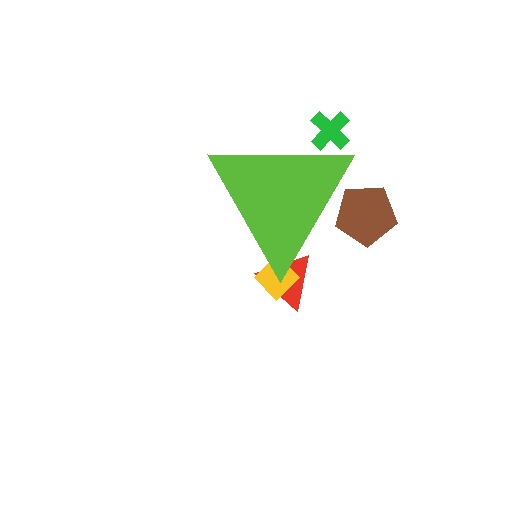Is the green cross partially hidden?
Yes, the green cross is partially hidden behind the lime triangle.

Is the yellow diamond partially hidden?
Yes, the yellow diamond is partially hidden behind the lime triangle.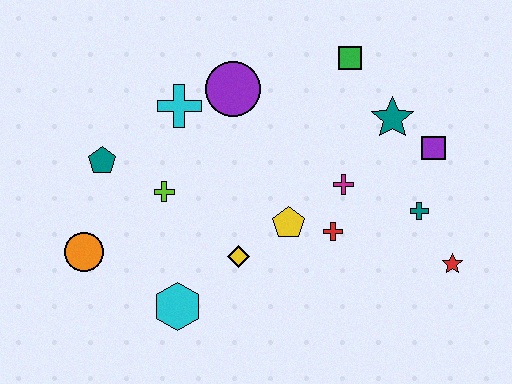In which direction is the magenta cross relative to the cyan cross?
The magenta cross is to the right of the cyan cross.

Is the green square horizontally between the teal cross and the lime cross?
Yes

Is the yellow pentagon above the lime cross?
No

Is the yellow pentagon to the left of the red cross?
Yes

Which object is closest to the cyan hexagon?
The yellow diamond is closest to the cyan hexagon.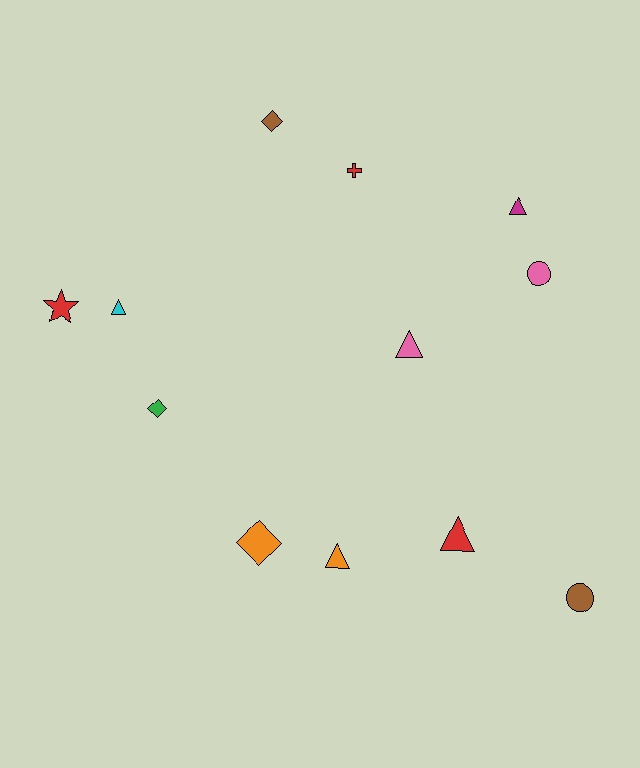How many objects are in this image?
There are 12 objects.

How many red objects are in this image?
There are 3 red objects.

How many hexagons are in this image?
There are no hexagons.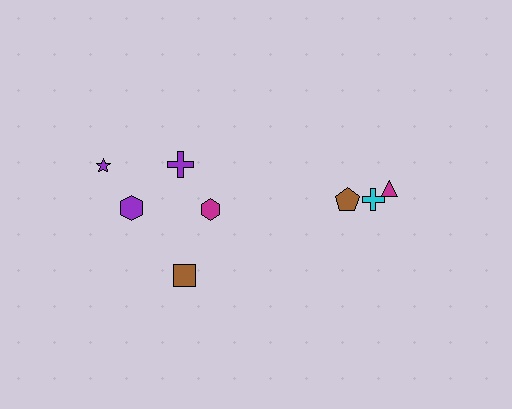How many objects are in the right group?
There are 3 objects.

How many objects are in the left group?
There are 5 objects.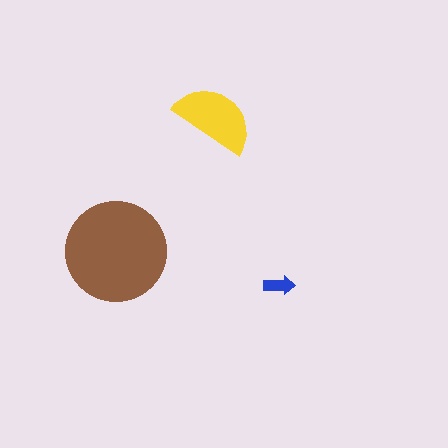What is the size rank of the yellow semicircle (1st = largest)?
2nd.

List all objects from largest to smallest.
The brown circle, the yellow semicircle, the blue arrow.